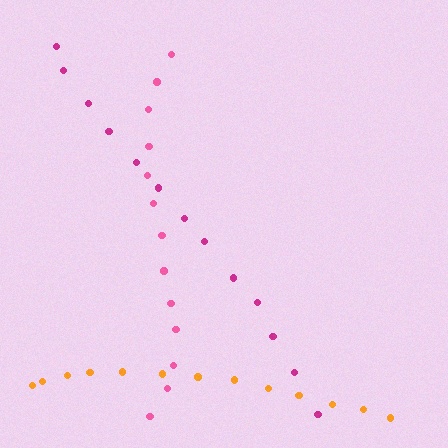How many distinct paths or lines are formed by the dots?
There are 3 distinct paths.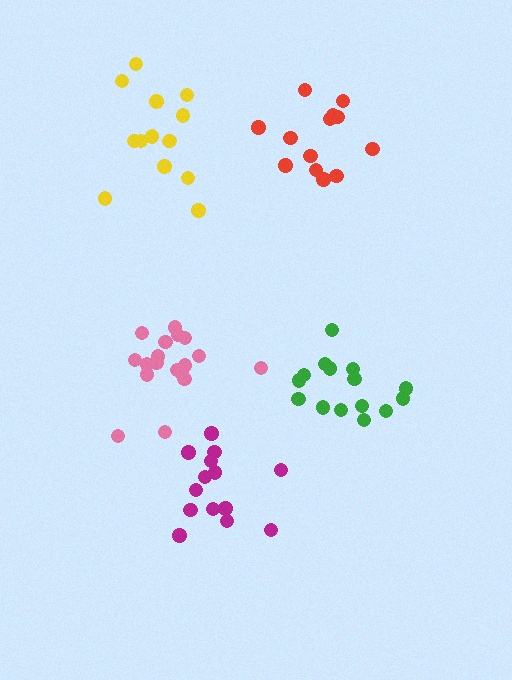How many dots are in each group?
Group 1: 14 dots, Group 2: 14 dots, Group 3: 15 dots, Group 4: 14 dots, Group 5: 18 dots (75 total).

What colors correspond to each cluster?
The clusters are colored: red, magenta, green, yellow, pink.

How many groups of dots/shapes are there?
There are 5 groups.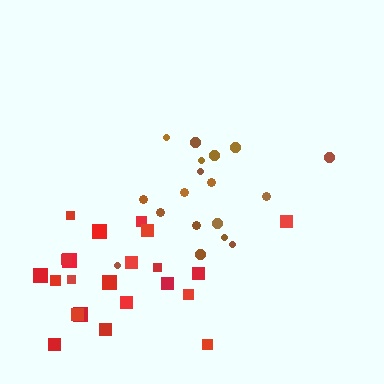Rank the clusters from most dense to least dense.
brown, red.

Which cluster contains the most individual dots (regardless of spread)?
Red (22).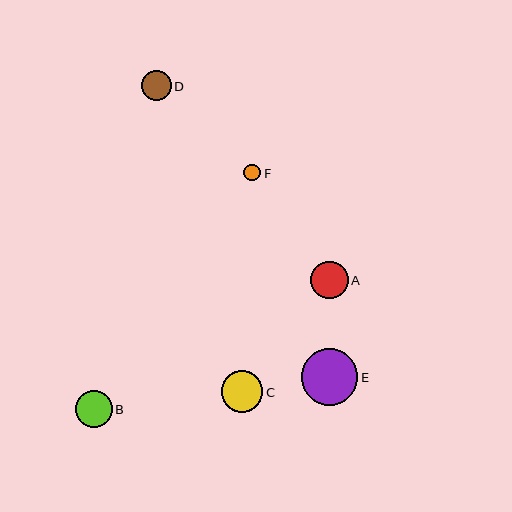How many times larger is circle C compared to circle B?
Circle C is approximately 1.1 times the size of circle B.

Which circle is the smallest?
Circle F is the smallest with a size of approximately 17 pixels.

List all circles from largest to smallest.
From largest to smallest: E, C, A, B, D, F.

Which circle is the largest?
Circle E is the largest with a size of approximately 57 pixels.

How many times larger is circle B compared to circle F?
Circle B is approximately 2.2 times the size of circle F.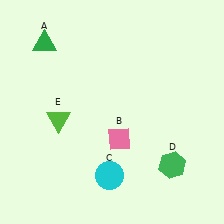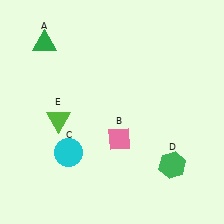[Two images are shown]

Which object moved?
The cyan circle (C) moved left.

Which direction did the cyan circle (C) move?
The cyan circle (C) moved left.